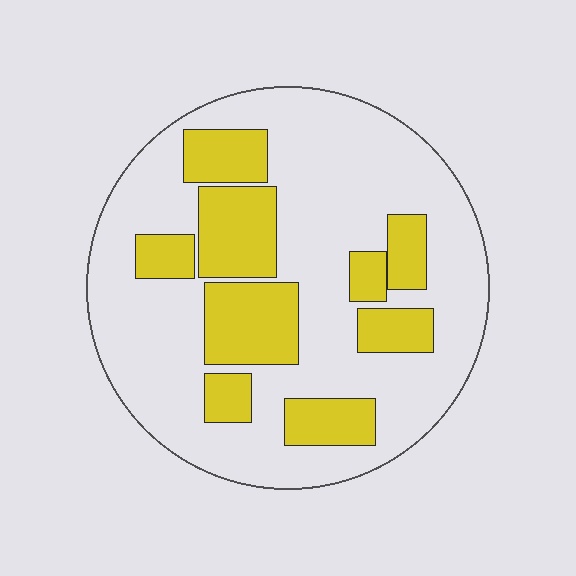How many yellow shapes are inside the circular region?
9.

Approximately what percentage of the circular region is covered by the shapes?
Approximately 30%.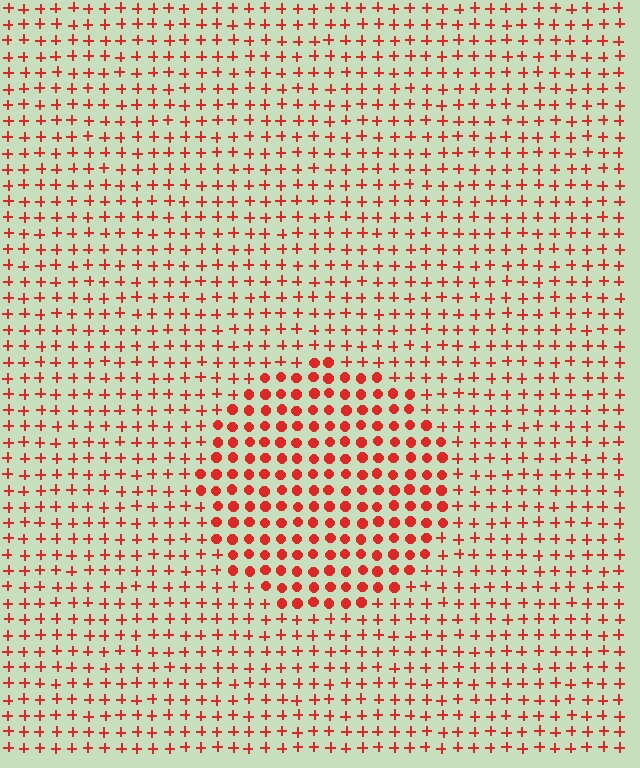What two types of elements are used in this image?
The image uses circles inside the circle region and plus signs outside it.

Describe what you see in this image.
The image is filled with small red elements arranged in a uniform grid. A circle-shaped region contains circles, while the surrounding area contains plus signs. The boundary is defined purely by the change in element shape.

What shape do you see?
I see a circle.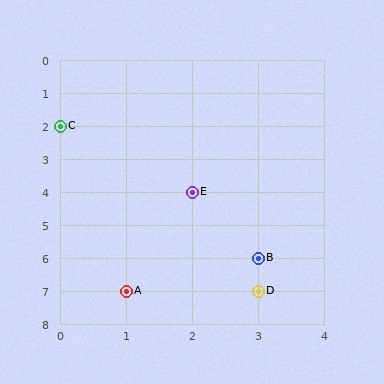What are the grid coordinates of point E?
Point E is at grid coordinates (2, 4).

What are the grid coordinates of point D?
Point D is at grid coordinates (3, 7).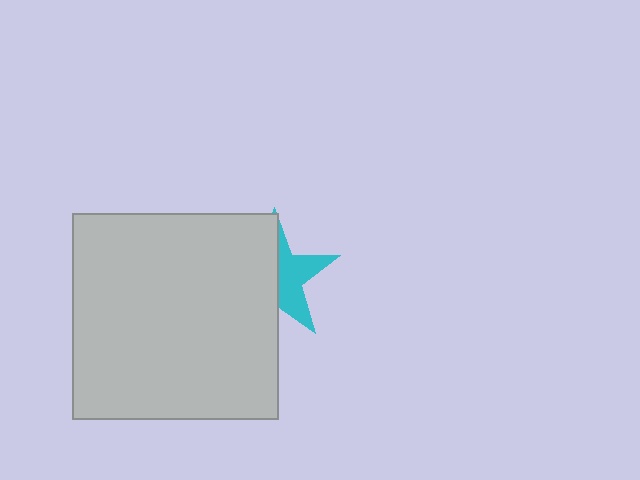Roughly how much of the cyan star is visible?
A small part of it is visible (roughly 43%).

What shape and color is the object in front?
The object in front is a light gray square.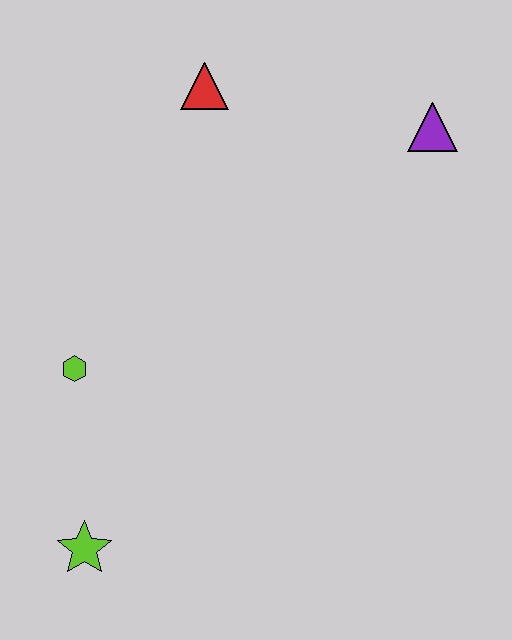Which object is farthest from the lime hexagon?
The purple triangle is farthest from the lime hexagon.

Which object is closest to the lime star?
The lime hexagon is closest to the lime star.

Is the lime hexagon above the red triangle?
No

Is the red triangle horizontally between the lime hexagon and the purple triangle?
Yes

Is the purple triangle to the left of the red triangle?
No